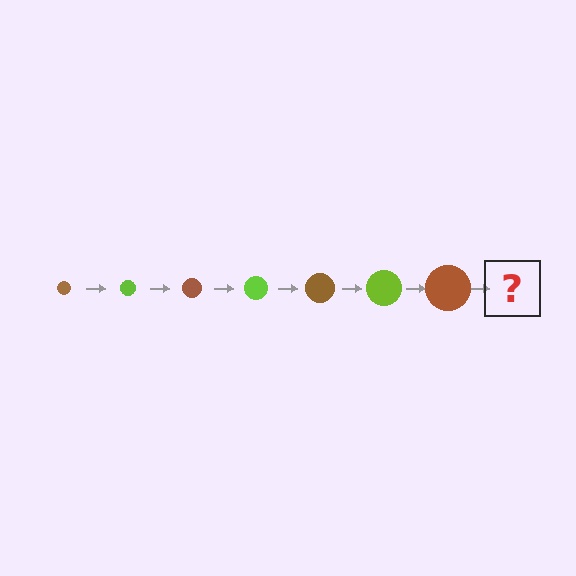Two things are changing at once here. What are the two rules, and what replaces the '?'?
The two rules are that the circle grows larger each step and the color cycles through brown and lime. The '?' should be a lime circle, larger than the previous one.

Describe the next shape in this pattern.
It should be a lime circle, larger than the previous one.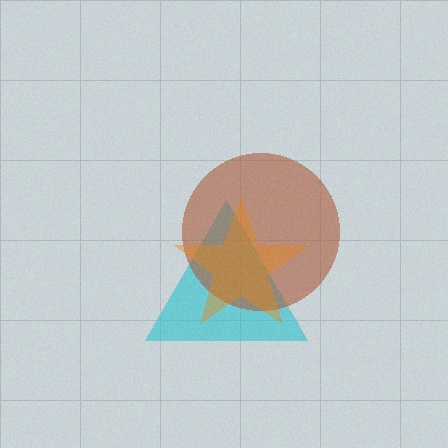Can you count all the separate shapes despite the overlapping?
Yes, there are 3 separate shapes.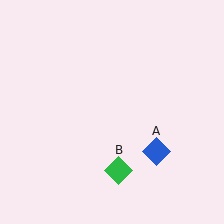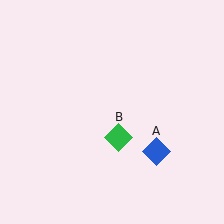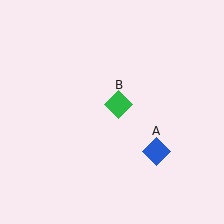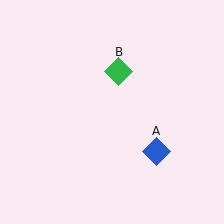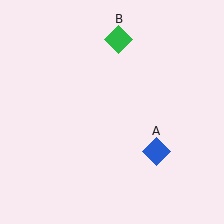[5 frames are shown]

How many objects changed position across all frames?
1 object changed position: green diamond (object B).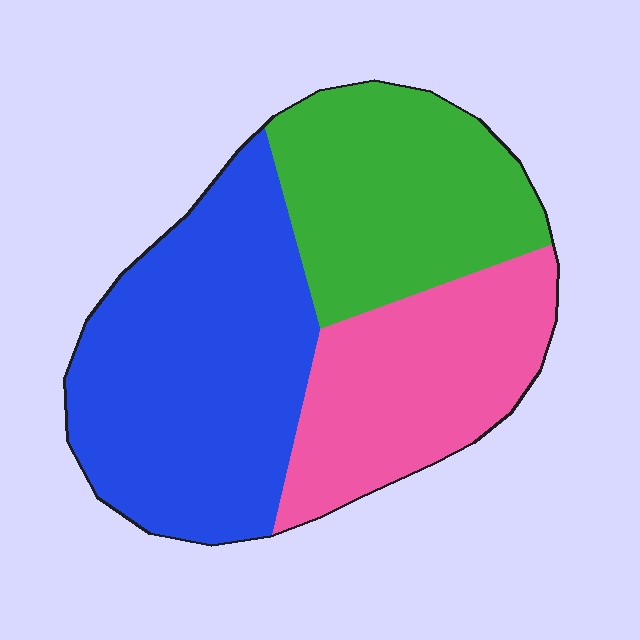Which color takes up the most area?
Blue, at roughly 45%.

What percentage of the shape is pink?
Pink takes up about one quarter (1/4) of the shape.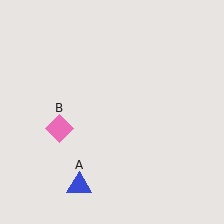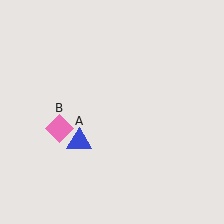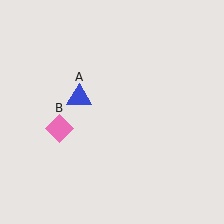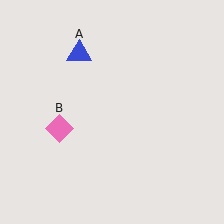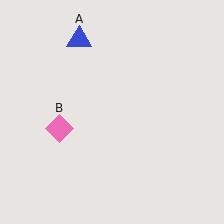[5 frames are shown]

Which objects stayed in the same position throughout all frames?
Pink diamond (object B) remained stationary.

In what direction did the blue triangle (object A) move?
The blue triangle (object A) moved up.